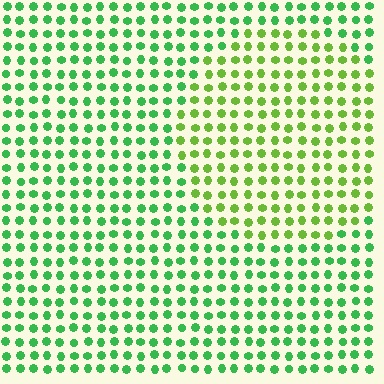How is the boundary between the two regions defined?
The boundary is defined purely by a slight shift in hue (about 34 degrees). Spacing, size, and orientation are identical on both sides.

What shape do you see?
I see a circle.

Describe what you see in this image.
The image is filled with small green elements in a uniform arrangement. A circle-shaped region is visible where the elements are tinted to a slightly different hue, forming a subtle color boundary.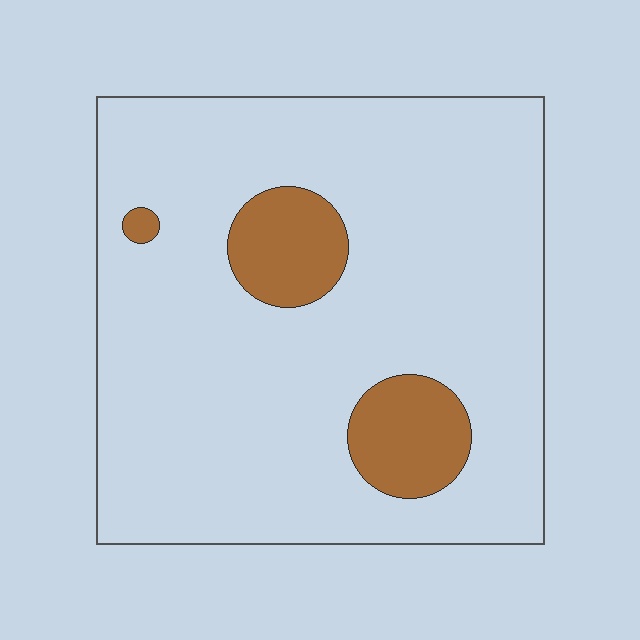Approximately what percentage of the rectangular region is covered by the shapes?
Approximately 10%.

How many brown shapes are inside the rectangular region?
3.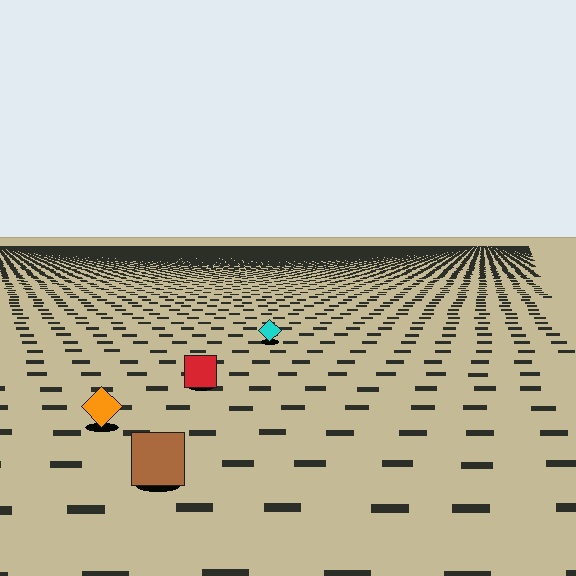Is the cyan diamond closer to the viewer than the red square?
No. The red square is closer — you can tell from the texture gradient: the ground texture is coarser near it.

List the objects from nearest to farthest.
From nearest to farthest: the brown square, the orange diamond, the red square, the cyan diamond.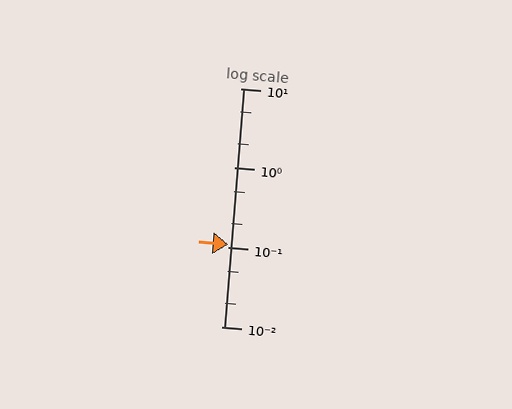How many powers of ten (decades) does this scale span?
The scale spans 3 decades, from 0.01 to 10.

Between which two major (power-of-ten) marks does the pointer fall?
The pointer is between 0.1 and 1.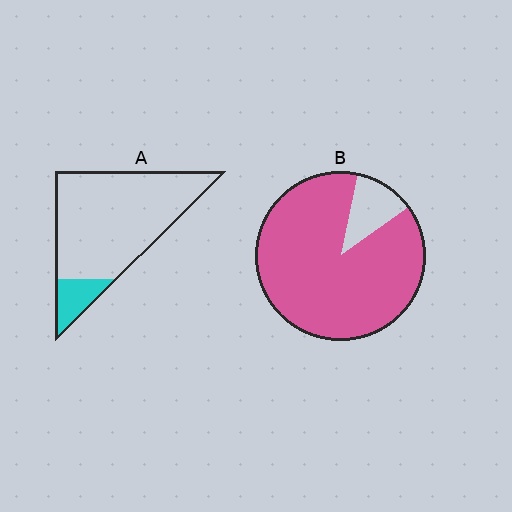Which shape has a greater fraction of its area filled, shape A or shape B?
Shape B.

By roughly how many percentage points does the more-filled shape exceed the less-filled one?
By roughly 75 percentage points (B over A).